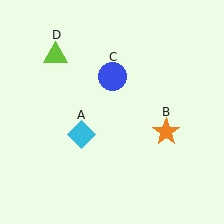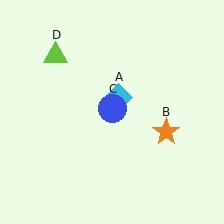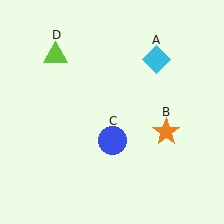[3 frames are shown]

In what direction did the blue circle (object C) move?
The blue circle (object C) moved down.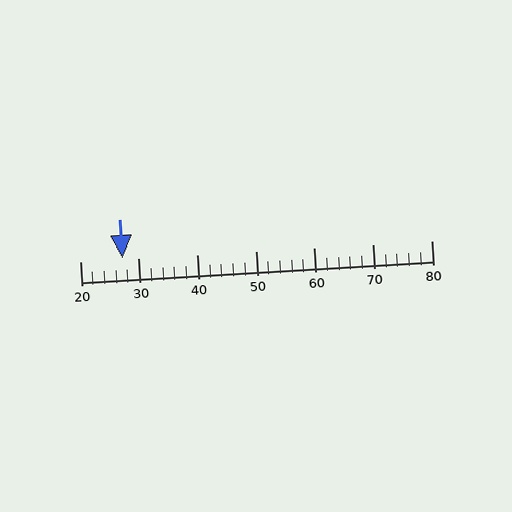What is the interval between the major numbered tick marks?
The major tick marks are spaced 10 units apart.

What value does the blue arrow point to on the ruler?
The blue arrow points to approximately 27.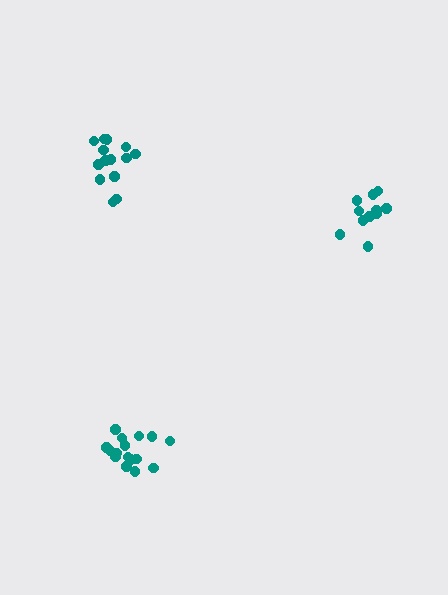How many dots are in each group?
Group 1: 12 dots, Group 2: 14 dots, Group 3: 17 dots (43 total).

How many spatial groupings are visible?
There are 3 spatial groupings.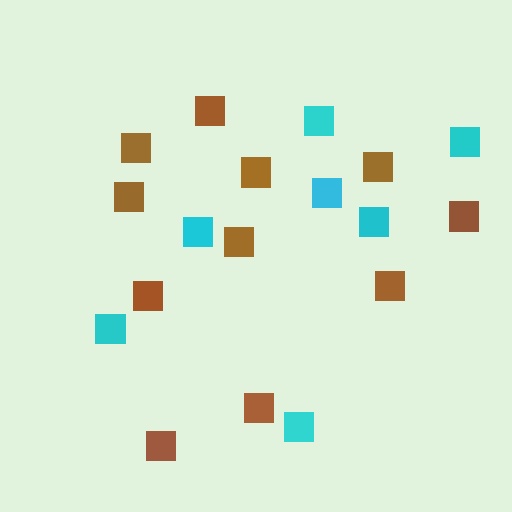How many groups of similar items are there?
There are 2 groups: one group of cyan squares (7) and one group of brown squares (11).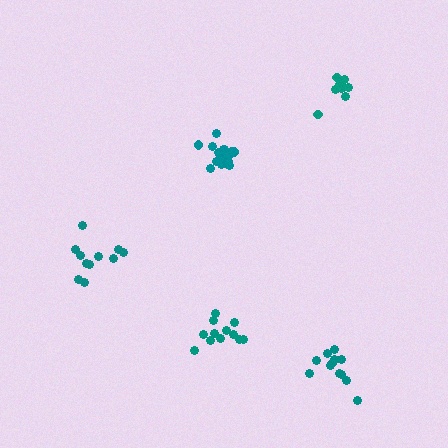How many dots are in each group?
Group 1: 12 dots, Group 2: 17 dots, Group 3: 12 dots, Group 4: 11 dots, Group 5: 11 dots (63 total).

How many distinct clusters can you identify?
There are 5 distinct clusters.